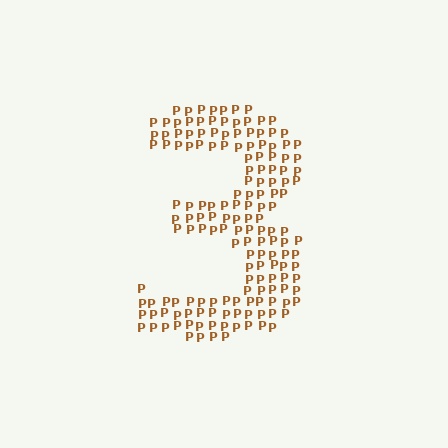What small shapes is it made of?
It is made of small letter P's.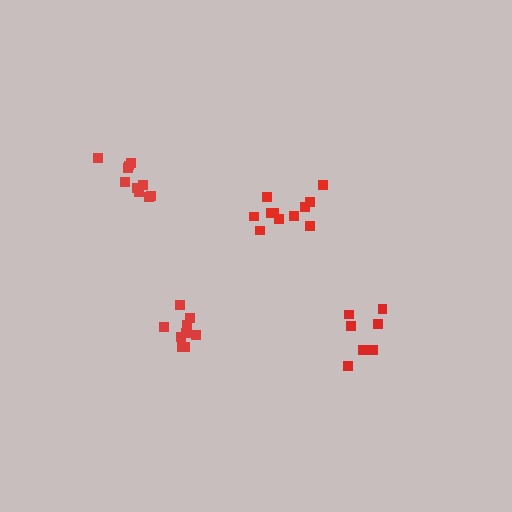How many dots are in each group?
Group 1: 11 dots, Group 2: 7 dots, Group 3: 9 dots, Group 4: 10 dots (37 total).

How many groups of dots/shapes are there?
There are 4 groups.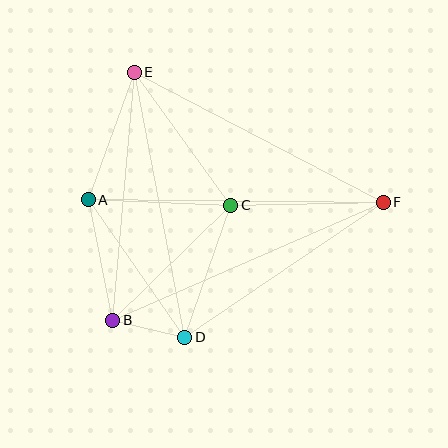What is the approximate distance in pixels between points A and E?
The distance between A and E is approximately 135 pixels.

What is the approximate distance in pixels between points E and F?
The distance between E and F is approximately 281 pixels.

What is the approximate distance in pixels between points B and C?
The distance between B and C is approximately 165 pixels.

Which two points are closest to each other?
Points B and D are closest to each other.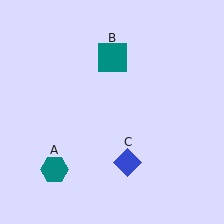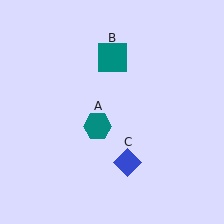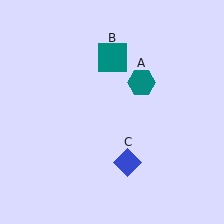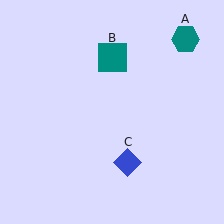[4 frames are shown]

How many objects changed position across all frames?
1 object changed position: teal hexagon (object A).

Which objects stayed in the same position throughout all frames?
Teal square (object B) and blue diamond (object C) remained stationary.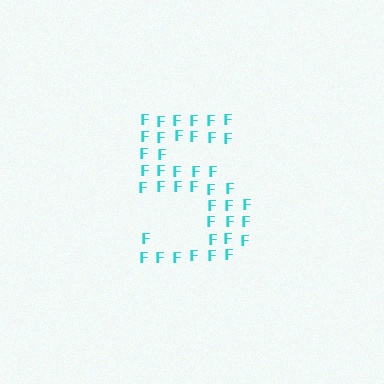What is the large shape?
The large shape is the digit 5.